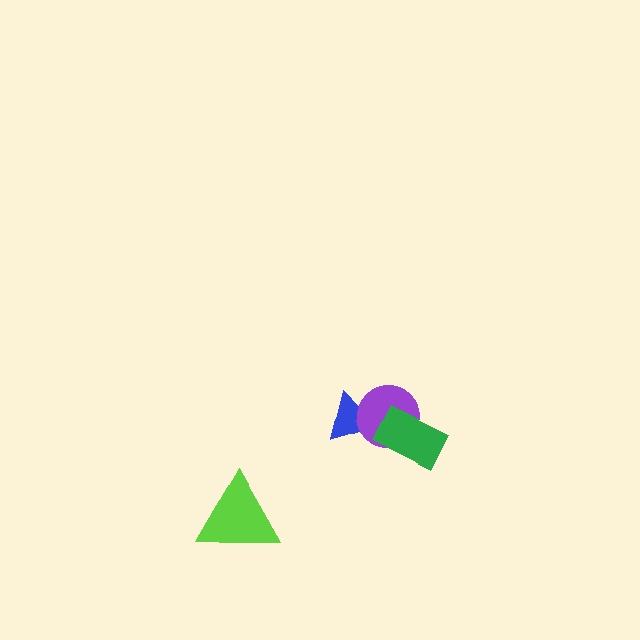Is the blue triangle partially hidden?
Yes, it is partially covered by another shape.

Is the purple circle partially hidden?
Yes, it is partially covered by another shape.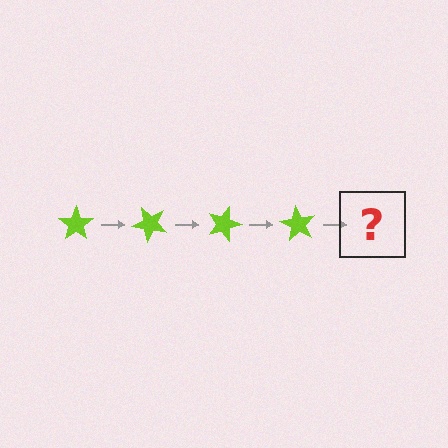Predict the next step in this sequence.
The next step is a lime star rotated 180 degrees.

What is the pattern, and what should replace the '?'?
The pattern is that the star rotates 45 degrees each step. The '?' should be a lime star rotated 180 degrees.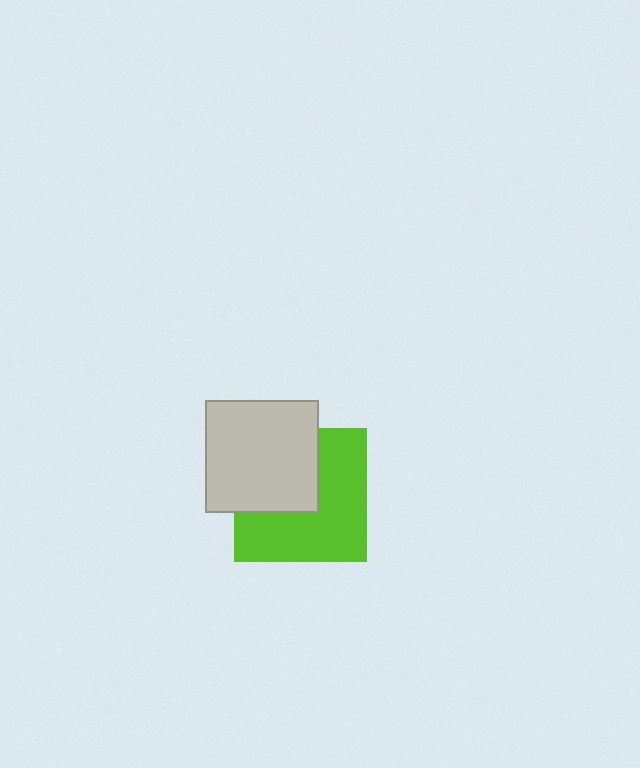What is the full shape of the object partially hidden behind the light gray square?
The partially hidden object is a lime square.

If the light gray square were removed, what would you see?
You would see the complete lime square.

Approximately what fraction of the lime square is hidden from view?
Roughly 41% of the lime square is hidden behind the light gray square.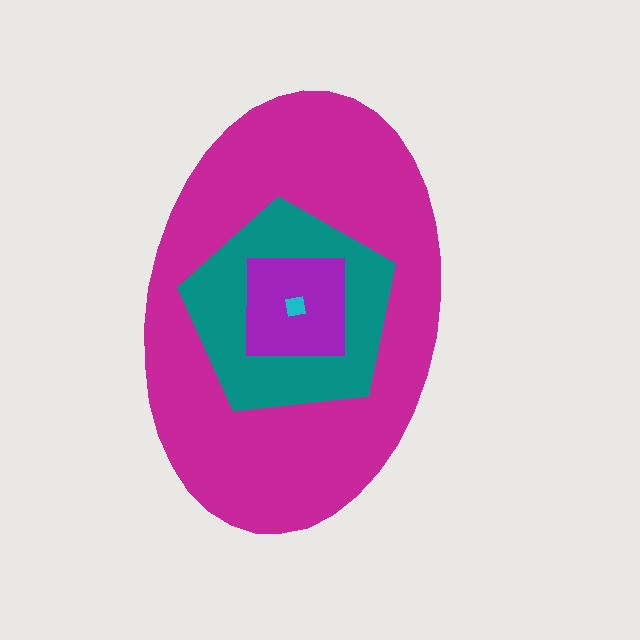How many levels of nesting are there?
4.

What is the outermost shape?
The magenta ellipse.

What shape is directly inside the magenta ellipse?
The teal pentagon.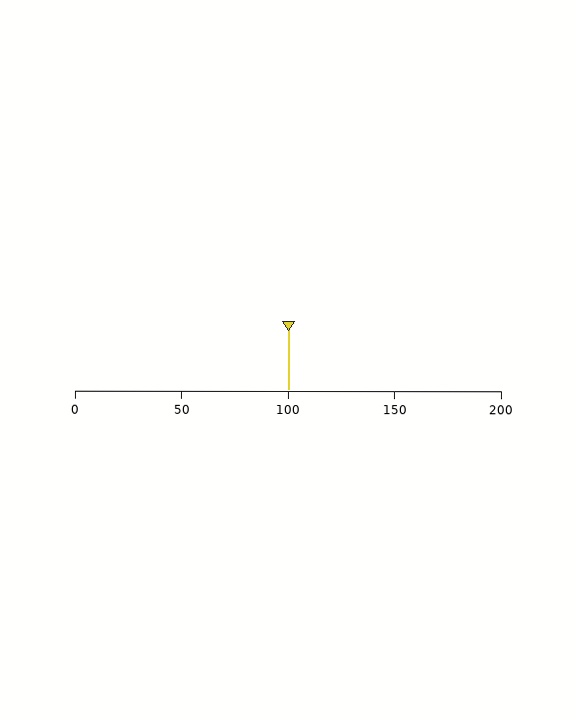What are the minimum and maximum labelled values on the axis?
The axis runs from 0 to 200.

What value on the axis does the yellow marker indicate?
The marker indicates approximately 100.